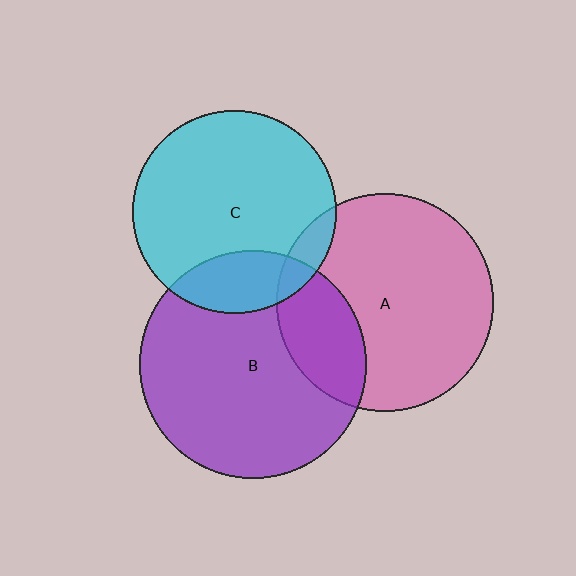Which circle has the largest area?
Circle B (purple).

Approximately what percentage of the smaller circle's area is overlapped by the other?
Approximately 10%.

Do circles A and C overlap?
Yes.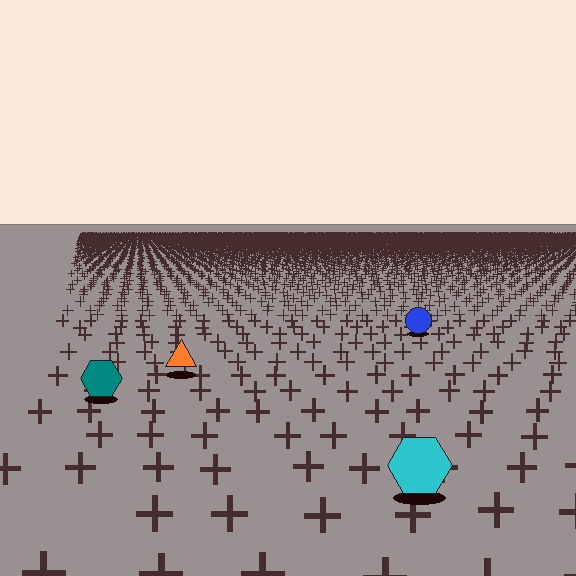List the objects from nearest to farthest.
From nearest to farthest: the cyan hexagon, the teal hexagon, the orange triangle, the blue circle.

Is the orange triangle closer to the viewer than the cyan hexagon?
No. The cyan hexagon is closer — you can tell from the texture gradient: the ground texture is coarser near it.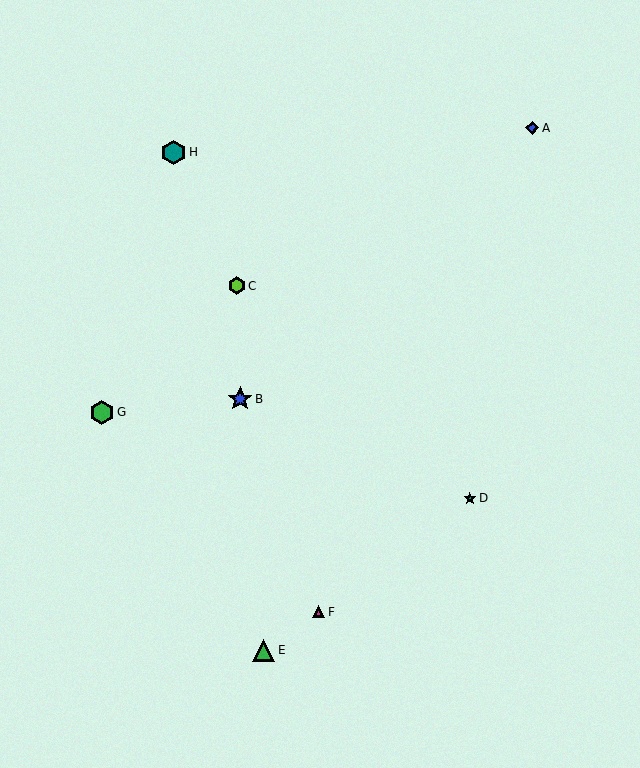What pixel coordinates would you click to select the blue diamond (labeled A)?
Click at (532, 128) to select the blue diamond A.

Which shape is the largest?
The blue star (labeled B) is the largest.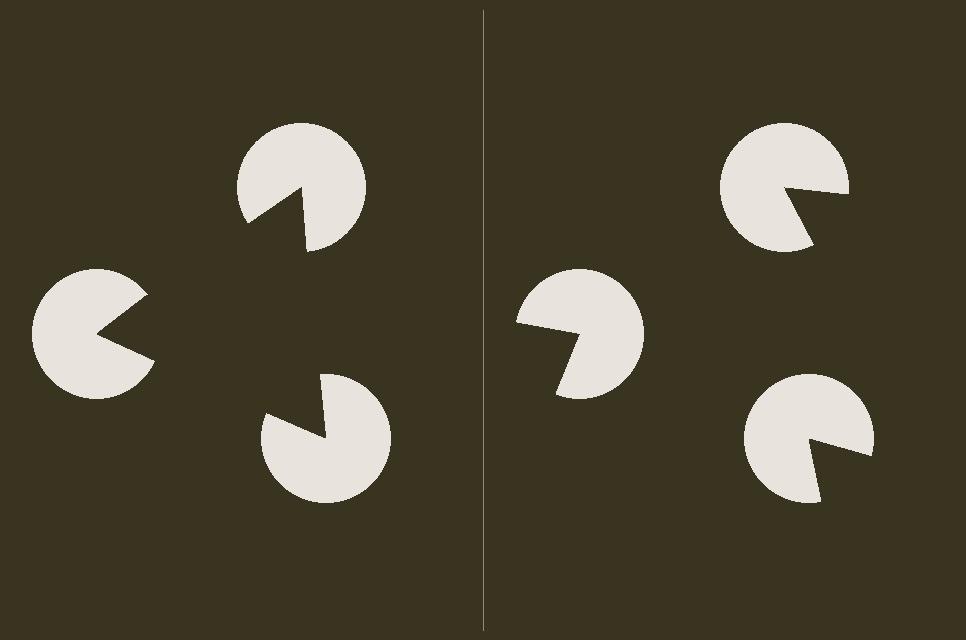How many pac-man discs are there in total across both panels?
6 — 3 on each side.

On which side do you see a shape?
An illusory triangle appears on the left side. On the right side the wedge cuts are rotated, so no coherent shape forms.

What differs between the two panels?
The pac-man discs are positioned identically on both sides; only the wedge orientations differ. On the left they align to a triangle; on the right they are misaligned.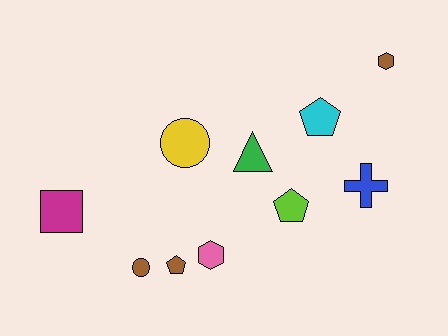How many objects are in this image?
There are 10 objects.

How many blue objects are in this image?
There is 1 blue object.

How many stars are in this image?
There are no stars.